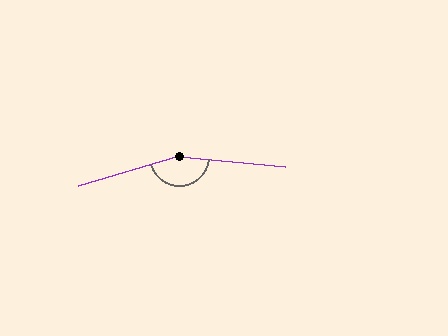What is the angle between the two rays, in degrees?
Approximately 158 degrees.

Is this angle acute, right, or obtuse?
It is obtuse.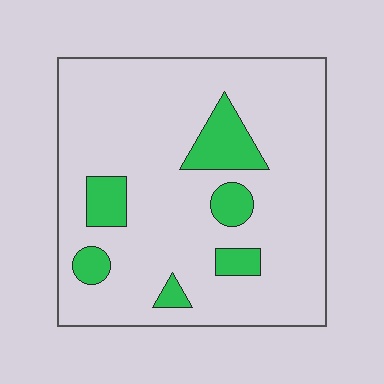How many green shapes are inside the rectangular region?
6.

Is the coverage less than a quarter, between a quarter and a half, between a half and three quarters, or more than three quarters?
Less than a quarter.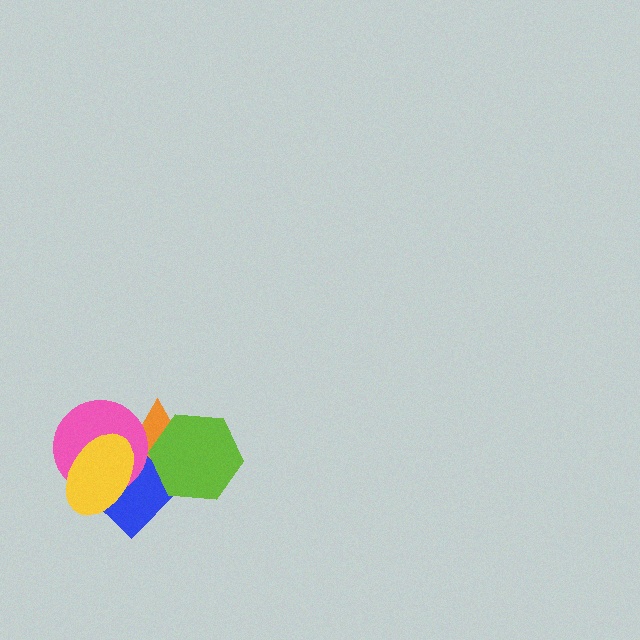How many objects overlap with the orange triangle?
4 objects overlap with the orange triangle.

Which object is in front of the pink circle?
The yellow ellipse is in front of the pink circle.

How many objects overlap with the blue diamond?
4 objects overlap with the blue diamond.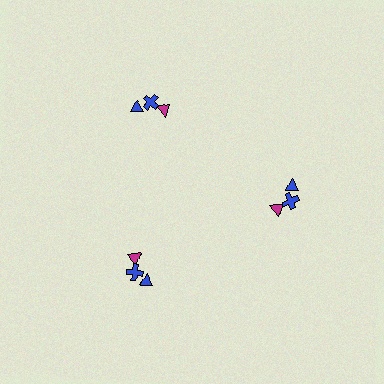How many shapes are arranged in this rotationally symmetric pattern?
There are 9 shapes, arranged in 3 groups of 3.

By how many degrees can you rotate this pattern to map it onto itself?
The pattern maps onto itself every 120 degrees of rotation.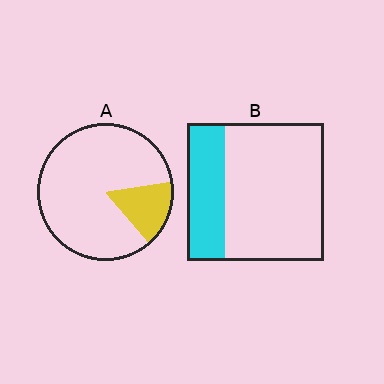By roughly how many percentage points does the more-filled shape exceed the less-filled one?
By roughly 10 percentage points (B over A).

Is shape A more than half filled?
No.